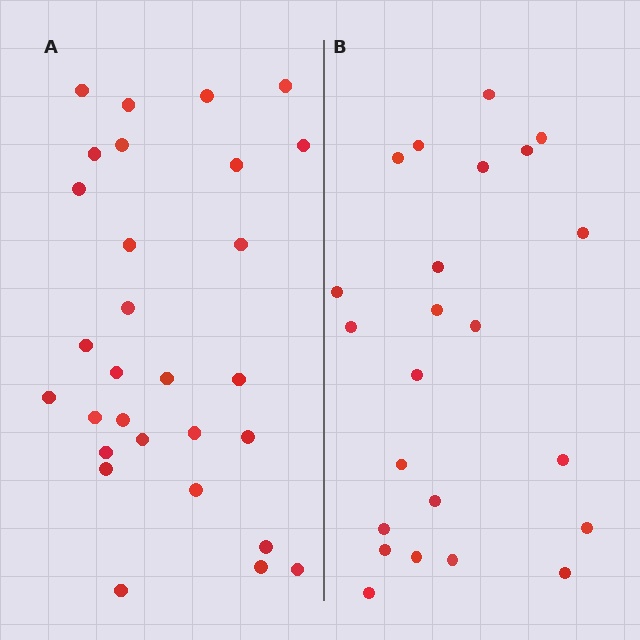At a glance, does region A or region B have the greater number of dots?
Region A (the left region) has more dots.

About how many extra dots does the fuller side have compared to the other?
Region A has about 6 more dots than region B.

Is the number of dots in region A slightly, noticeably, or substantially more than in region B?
Region A has noticeably more, but not dramatically so. The ratio is roughly 1.3 to 1.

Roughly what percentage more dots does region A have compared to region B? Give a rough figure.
About 25% more.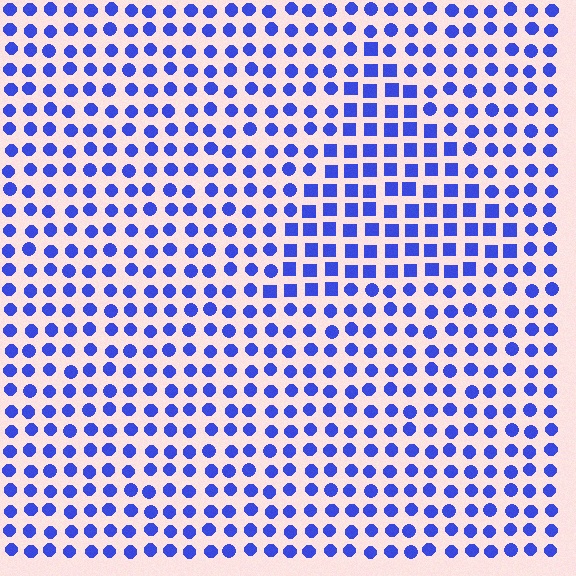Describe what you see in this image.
The image is filled with small blue elements arranged in a uniform grid. A triangle-shaped region contains squares, while the surrounding area contains circles. The boundary is defined purely by the change in element shape.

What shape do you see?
I see a triangle.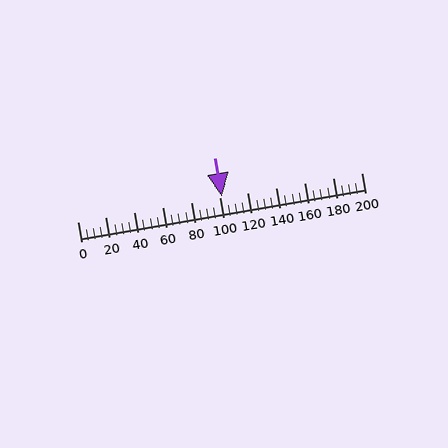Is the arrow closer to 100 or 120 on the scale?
The arrow is closer to 100.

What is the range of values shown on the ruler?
The ruler shows values from 0 to 200.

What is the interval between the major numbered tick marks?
The major tick marks are spaced 20 units apart.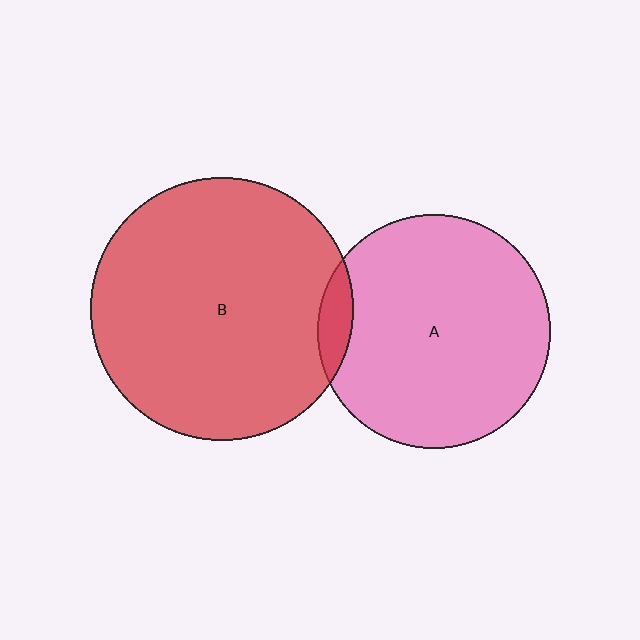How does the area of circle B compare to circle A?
Approximately 1.3 times.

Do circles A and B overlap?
Yes.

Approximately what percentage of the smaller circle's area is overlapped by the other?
Approximately 5%.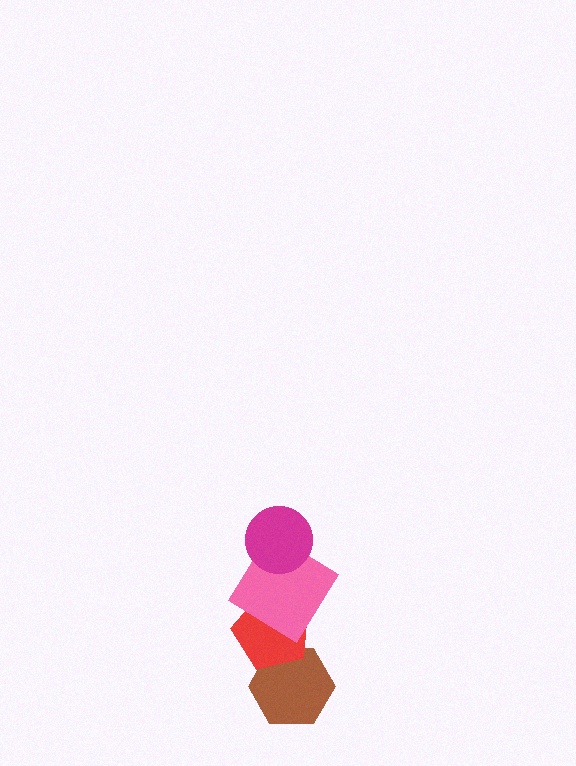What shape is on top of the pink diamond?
The magenta circle is on top of the pink diamond.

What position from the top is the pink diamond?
The pink diamond is 2nd from the top.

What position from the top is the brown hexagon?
The brown hexagon is 4th from the top.